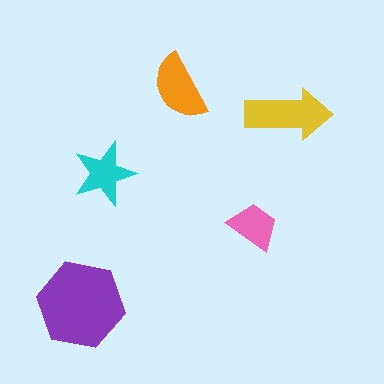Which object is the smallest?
The pink trapezoid.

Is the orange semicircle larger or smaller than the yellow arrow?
Smaller.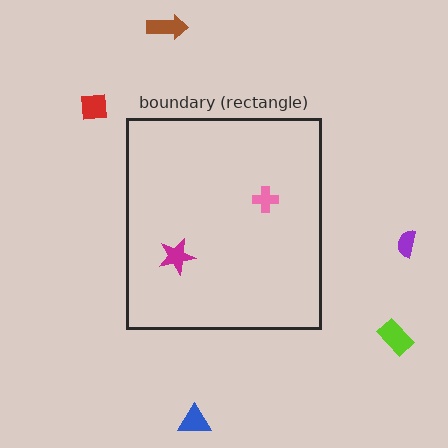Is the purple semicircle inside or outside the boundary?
Outside.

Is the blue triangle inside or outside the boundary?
Outside.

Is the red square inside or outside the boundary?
Outside.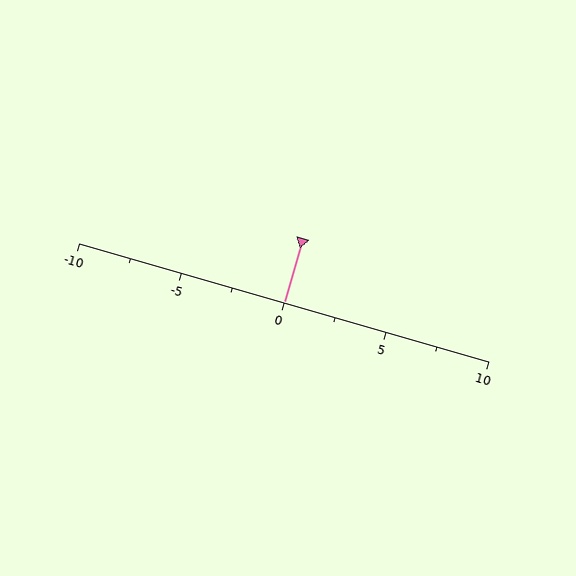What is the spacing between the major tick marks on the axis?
The major ticks are spaced 5 apart.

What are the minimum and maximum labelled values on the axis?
The axis runs from -10 to 10.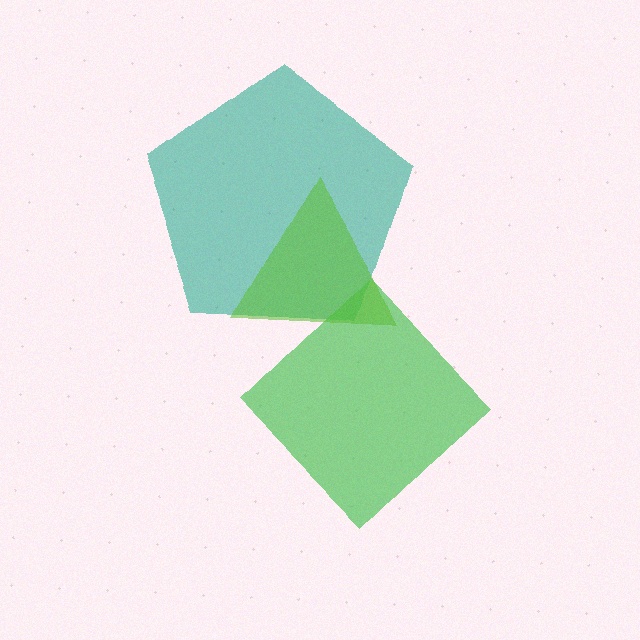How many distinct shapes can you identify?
There are 3 distinct shapes: a teal pentagon, a green diamond, a lime triangle.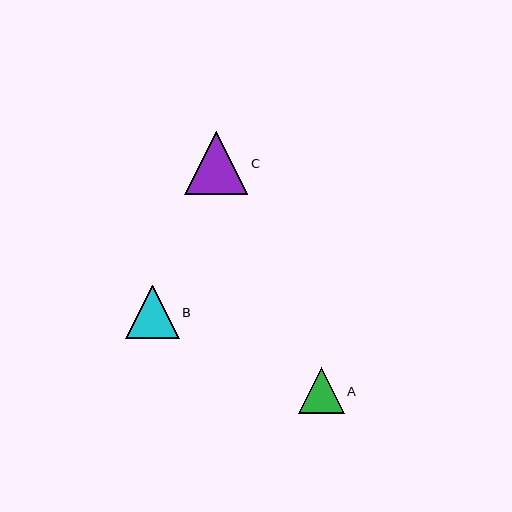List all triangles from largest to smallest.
From largest to smallest: C, B, A.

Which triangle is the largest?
Triangle C is the largest with a size of approximately 63 pixels.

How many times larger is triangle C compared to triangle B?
Triangle C is approximately 1.2 times the size of triangle B.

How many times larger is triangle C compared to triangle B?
Triangle C is approximately 1.2 times the size of triangle B.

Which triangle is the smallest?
Triangle A is the smallest with a size of approximately 46 pixels.